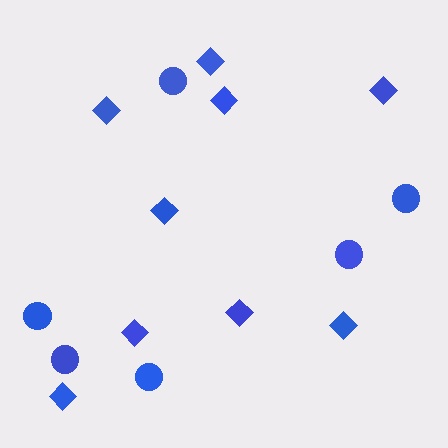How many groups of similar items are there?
There are 2 groups: one group of diamonds (9) and one group of circles (6).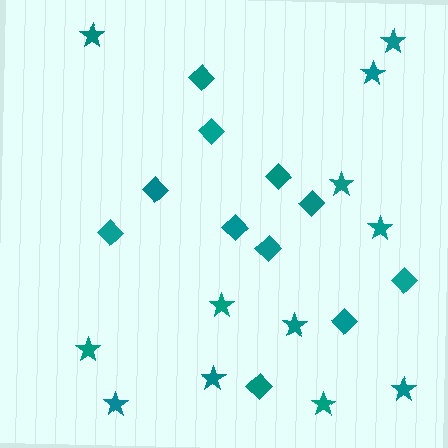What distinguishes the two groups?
There are 2 groups: one group of stars (12) and one group of diamonds (11).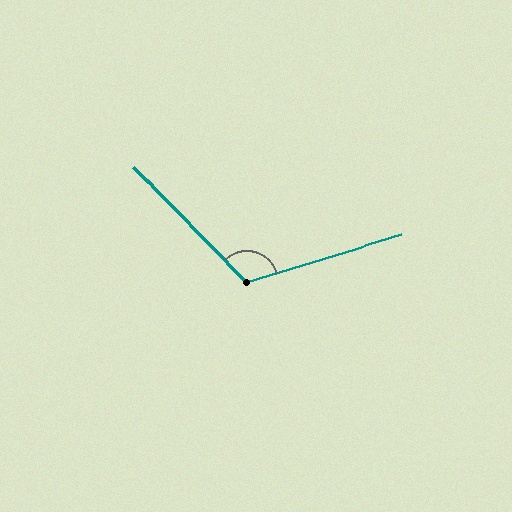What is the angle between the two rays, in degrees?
Approximately 118 degrees.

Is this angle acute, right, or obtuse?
It is obtuse.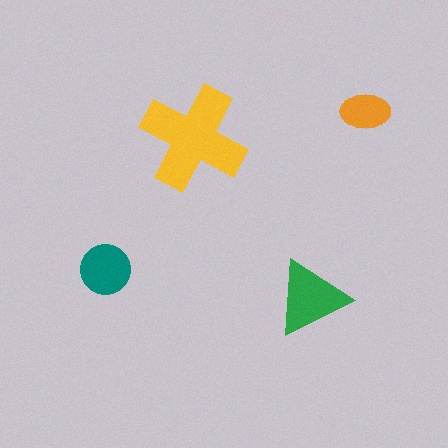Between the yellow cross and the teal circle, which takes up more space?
The yellow cross.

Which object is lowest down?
The green triangle is bottommost.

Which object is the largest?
The yellow cross.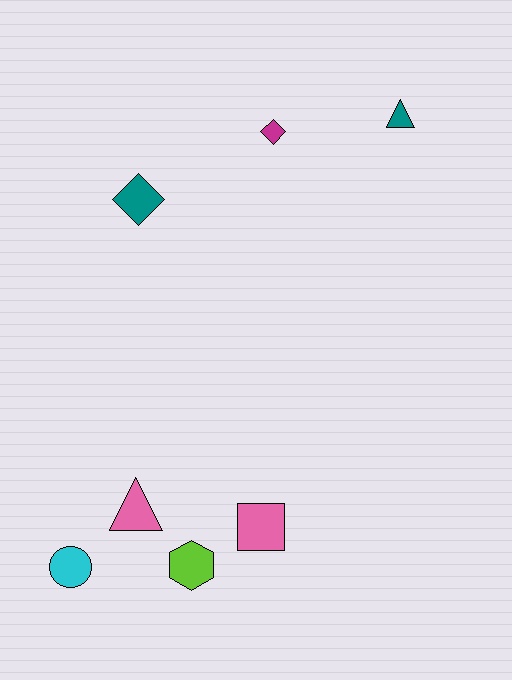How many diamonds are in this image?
There are 2 diamonds.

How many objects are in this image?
There are 7 objects.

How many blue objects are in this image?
There are no blue objects.